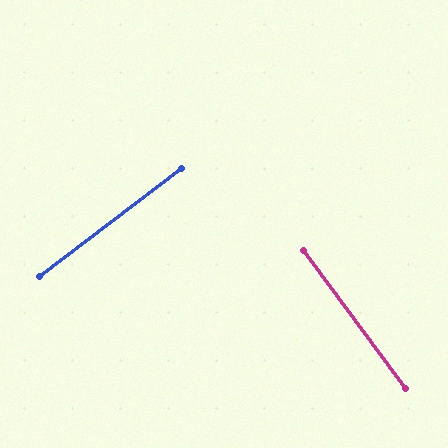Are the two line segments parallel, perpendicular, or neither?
Perpendicular — they meet at approximately 89°.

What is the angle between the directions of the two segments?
Approximately 89 degrees.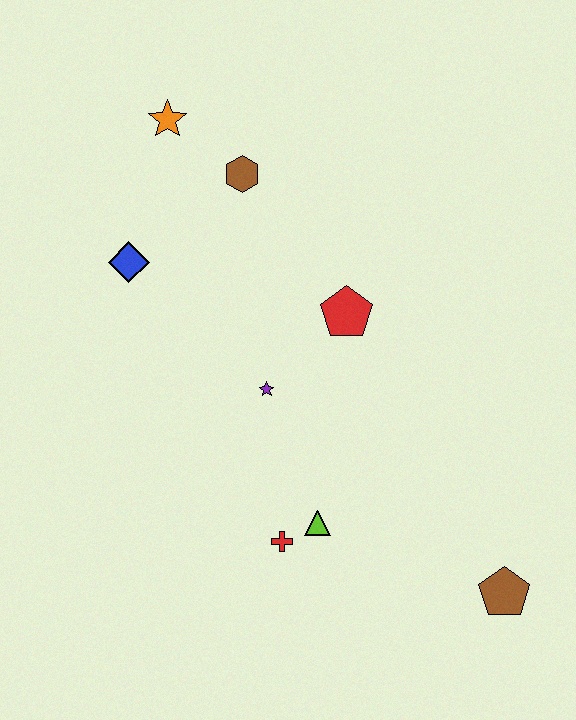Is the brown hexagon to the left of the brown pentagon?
Yes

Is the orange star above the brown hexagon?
Yes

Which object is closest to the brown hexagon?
The orange star is closest to the brown hexagon.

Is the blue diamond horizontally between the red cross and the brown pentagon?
No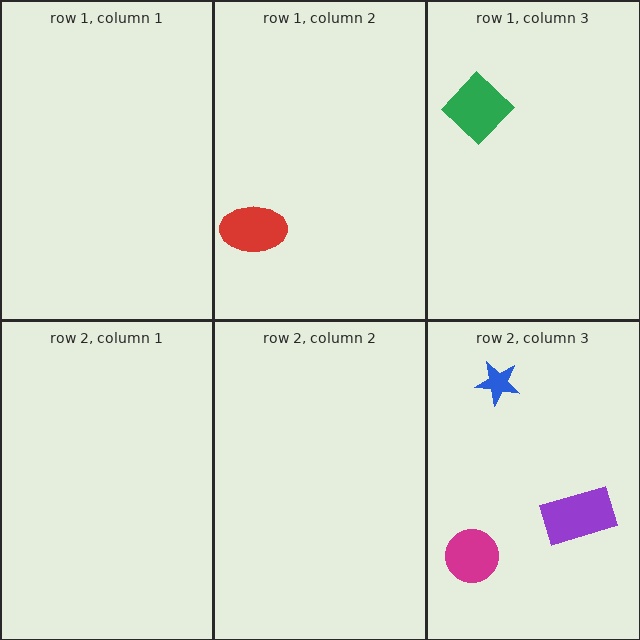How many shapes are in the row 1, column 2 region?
1.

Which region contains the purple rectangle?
The row 2, column 3 region.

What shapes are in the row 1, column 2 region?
The red ellipse.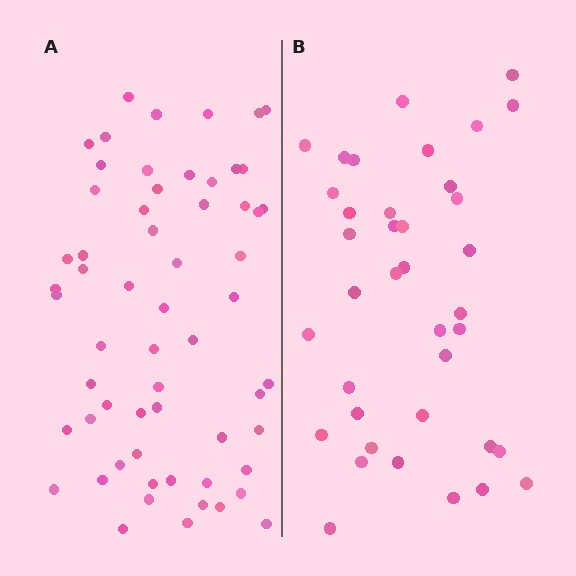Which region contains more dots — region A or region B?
Region A (the left region) has more dots.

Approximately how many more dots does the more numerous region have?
Region A has approximately 20 more dots than region B.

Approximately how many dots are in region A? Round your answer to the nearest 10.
About 60 dots.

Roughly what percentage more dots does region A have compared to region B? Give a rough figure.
About 60% more.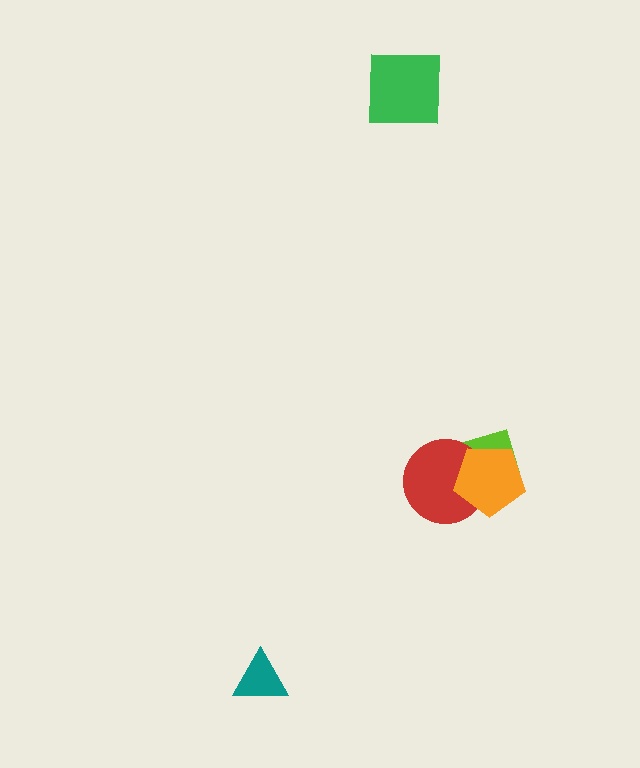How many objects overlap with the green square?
0 objects overlap with the green square.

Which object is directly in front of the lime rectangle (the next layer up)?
The red circle is directly in front of the lime rectangle.